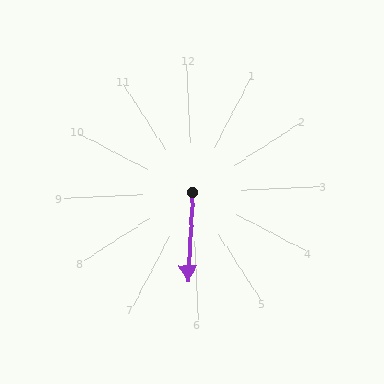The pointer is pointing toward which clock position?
Roughly 6 o'clock.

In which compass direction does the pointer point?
South.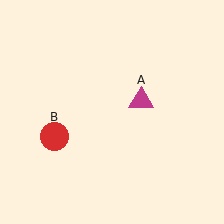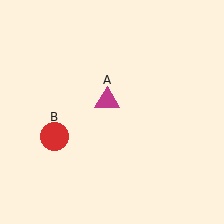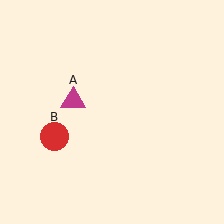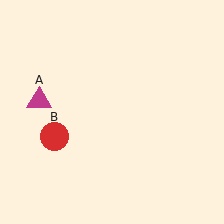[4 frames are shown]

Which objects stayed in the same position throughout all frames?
Red circle (object B) remained stationary.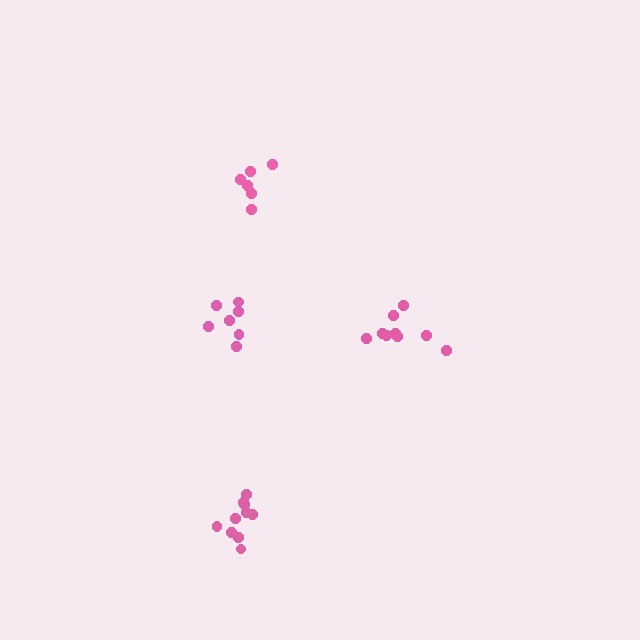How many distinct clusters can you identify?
There are 4 distinct clusters.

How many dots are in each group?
Group 1: 10 dots, Group 2: 9 dots, Group 3: 7 dots, Group 4: 6 dots (32 total).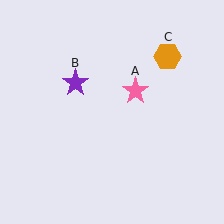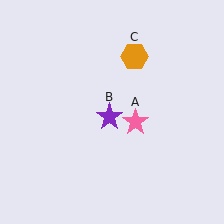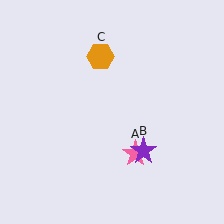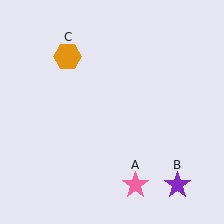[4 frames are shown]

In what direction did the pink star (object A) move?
The pink star (object A) moved down.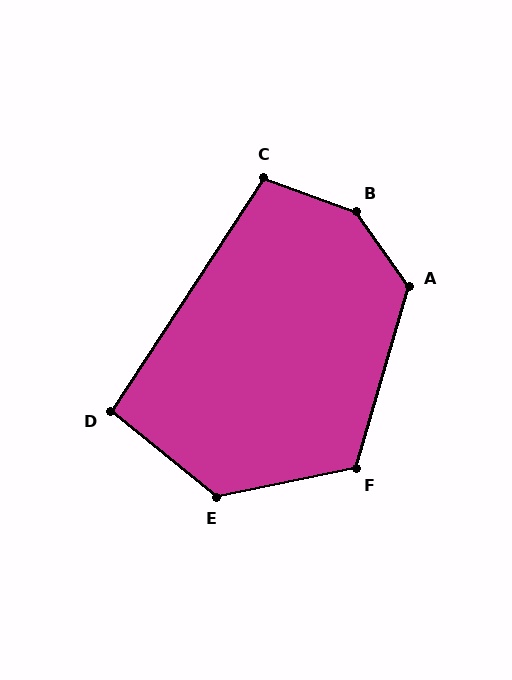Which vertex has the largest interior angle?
B, at approximately 146 degrees.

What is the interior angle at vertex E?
Approximately 129 degrees (obtuse).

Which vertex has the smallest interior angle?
D, at approximately 96 degrees.